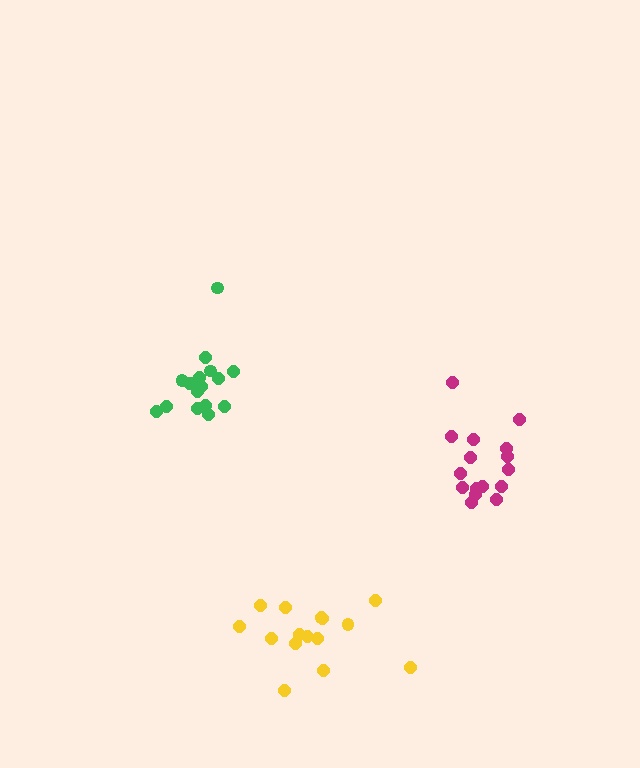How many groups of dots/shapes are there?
There are 3 groups.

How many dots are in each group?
Group 1: 16 dots, Group 2: 17 dots, Group 3: 16 dots (49 total).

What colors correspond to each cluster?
The clusters are colored: magenta, green, yellow.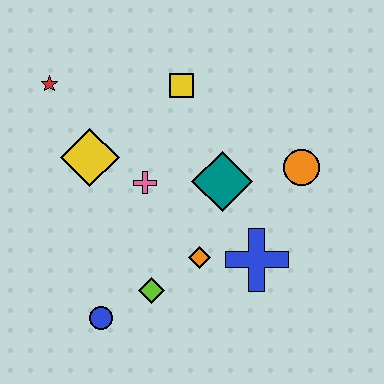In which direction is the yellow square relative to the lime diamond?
The yellow square is above the lime diamond.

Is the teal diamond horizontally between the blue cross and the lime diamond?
Yes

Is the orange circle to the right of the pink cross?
Yes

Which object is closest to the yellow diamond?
The pink cross is closest to the yellow diamond.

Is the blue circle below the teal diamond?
Yes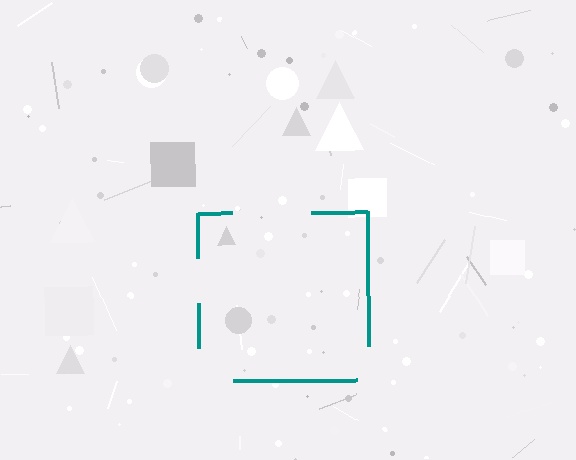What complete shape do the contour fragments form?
The contour fragments form a square.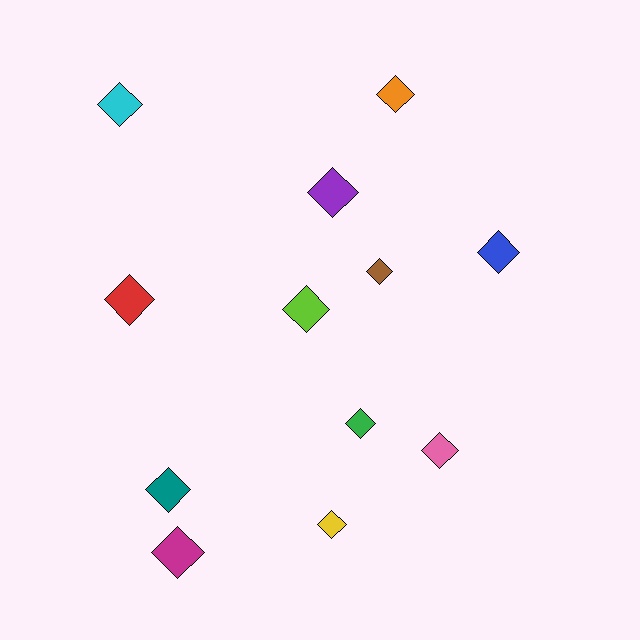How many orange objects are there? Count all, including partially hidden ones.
There is 1 orange object.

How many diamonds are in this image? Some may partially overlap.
There are 12 diamonds.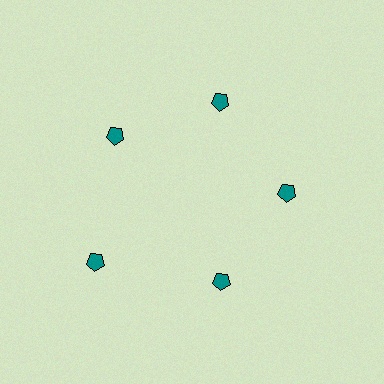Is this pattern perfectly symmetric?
No. The 5 teal pentagons are arranged in a ring, but one element near the 8 o'clock position is pushed outward from the center, breaking the 5-fold rotational symmetry.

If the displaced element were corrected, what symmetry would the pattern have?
It would have 5-fold rotational symmetry — the pattern would map onto itself every 72 degrees.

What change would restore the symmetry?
The symmetry would be restored by moving it inward, back onto the ring so that all 5 pentagons sit at equal angles and equal distance from the center.